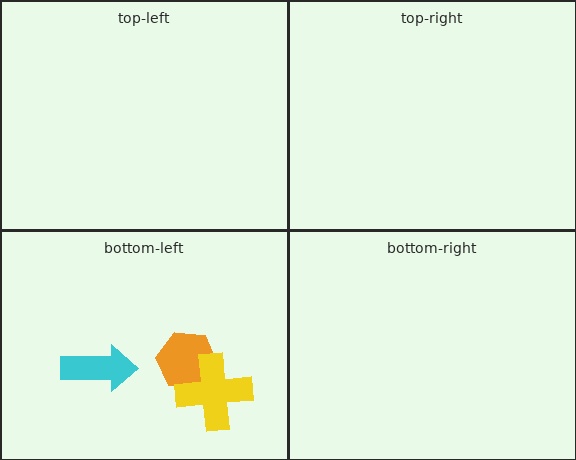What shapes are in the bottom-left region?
The orange hexagon, the yellow cross, the cyan arrow.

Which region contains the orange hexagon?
The bottom-left region.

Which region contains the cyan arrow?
The bottom-left region.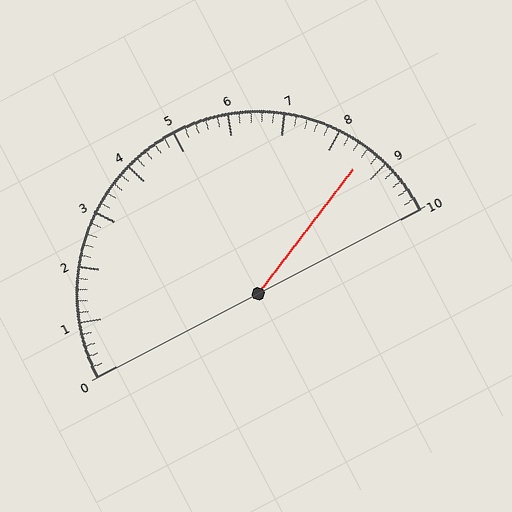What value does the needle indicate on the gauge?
The needle indicates approximately 8.6.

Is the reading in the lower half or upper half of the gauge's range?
The reading is in the upper half of the range (0 to 10).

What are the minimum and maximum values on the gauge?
The gauge ranges from 0 to 10.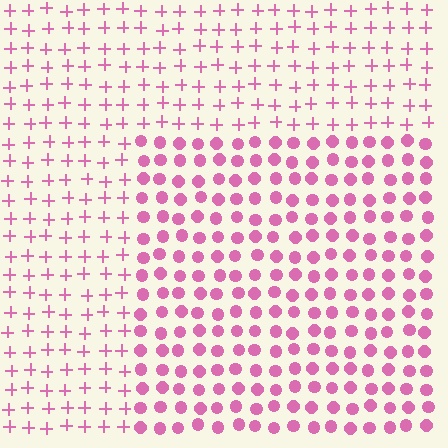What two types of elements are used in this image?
The image uses circles inside the rectangle region and plus signs outside it.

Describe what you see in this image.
The image is filled with small pink elements arranged in a uniform grid. A rectangle-shaped region contains circles, while the surrounding area contains plus signs. The boundary is defined purely by the change in element shape.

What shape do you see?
I see a rectangle.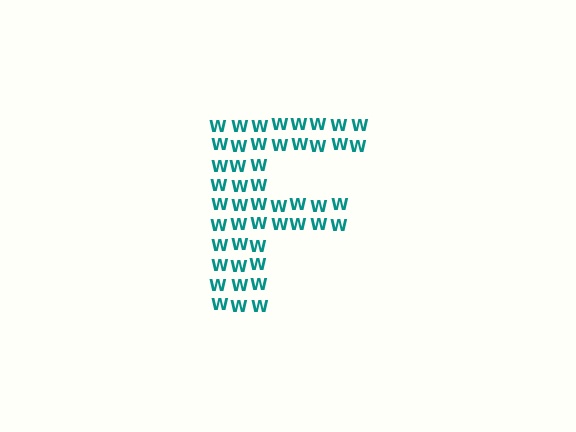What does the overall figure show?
The overall figure shows the letter F.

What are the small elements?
The small elements are letter W's.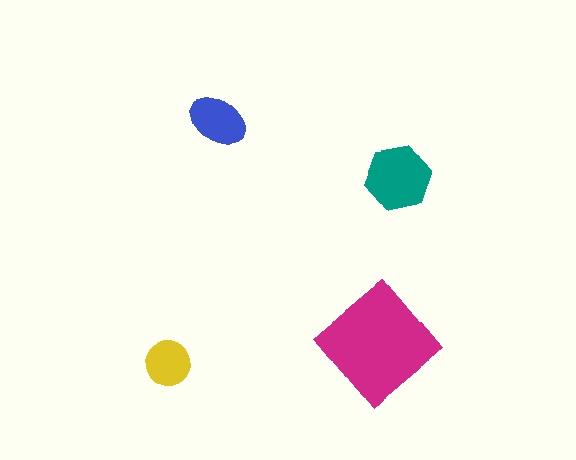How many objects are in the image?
There are 4 objects in the image.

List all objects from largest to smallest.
The magenta diamond, the teal hexagon, the blue ellipse, the yellow circle.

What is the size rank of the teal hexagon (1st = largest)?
2nd.